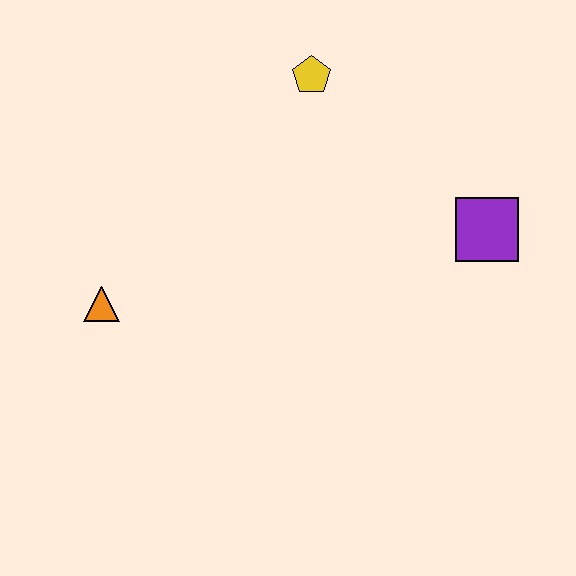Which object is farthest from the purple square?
The orange triangle is farthest from the purple square.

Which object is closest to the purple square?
The yellow pentagon is closest to the purple square.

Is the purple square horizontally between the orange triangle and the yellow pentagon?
No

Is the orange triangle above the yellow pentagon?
No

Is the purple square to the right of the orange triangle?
Yes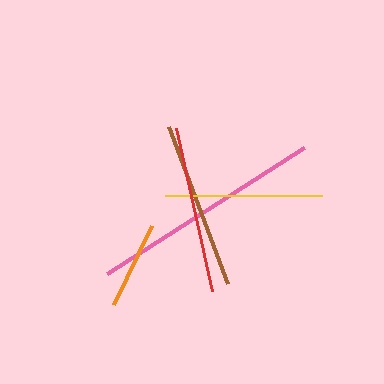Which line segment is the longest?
The pink line is the longest at approximately 234 pixels.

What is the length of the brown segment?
The brown segment is approximately 168 pixels long.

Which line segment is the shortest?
The orange line is the shortest at approximately 88 pixels.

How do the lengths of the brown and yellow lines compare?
The brown and yellow lines are approximately the same length.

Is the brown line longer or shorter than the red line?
The brown line is longer than the red line.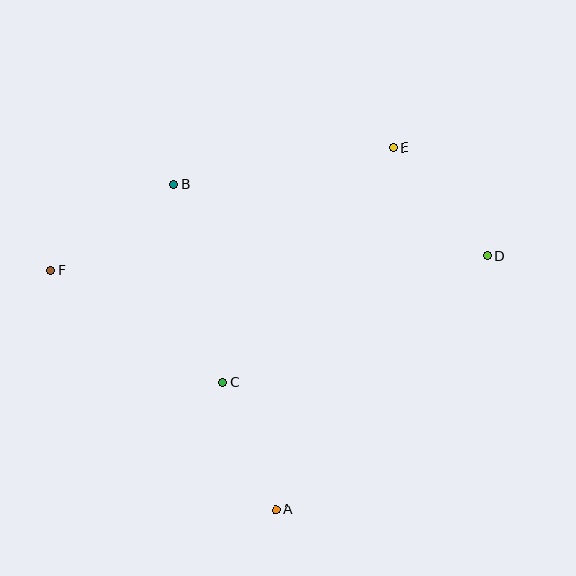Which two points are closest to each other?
Points A and C are closest to each other.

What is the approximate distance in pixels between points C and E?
The distance between C and E is approximately 290 pixels.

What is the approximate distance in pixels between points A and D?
The distance between A and D is approximately 330 pixels.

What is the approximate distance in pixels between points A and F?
The distance between A and F is approximately 329 pixels.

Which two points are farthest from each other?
Points D and F are farthest from each other.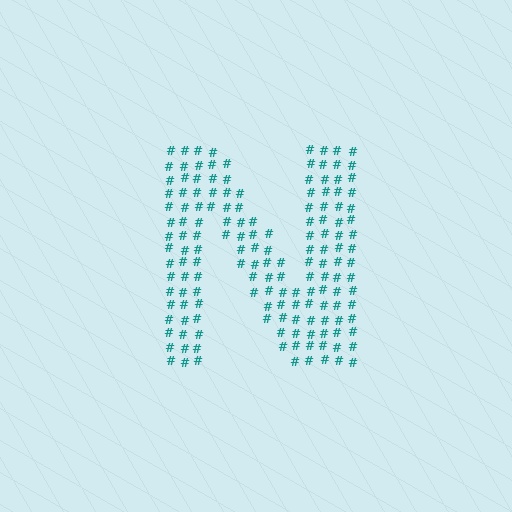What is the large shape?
The large shape is the letter N.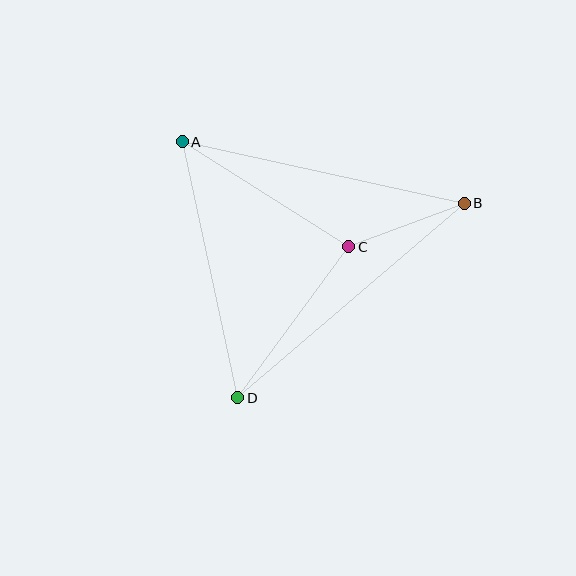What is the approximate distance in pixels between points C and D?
The distance between C and D is approximately 187 pixels.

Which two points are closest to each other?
Points B and C are closest to each other.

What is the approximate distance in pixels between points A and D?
The distance between A and D is approximately 262 pixels.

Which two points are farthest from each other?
Points B and D are farthest from each other.